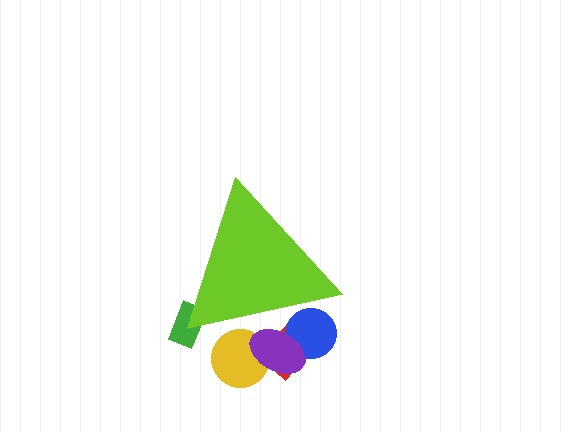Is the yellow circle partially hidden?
Yes, the yellow circle is partially hidden behind the lime triangle.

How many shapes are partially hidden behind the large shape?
5 shapes are partially hidden.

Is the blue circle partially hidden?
Yes, the blue circle is partially hidden behind the lime triangle.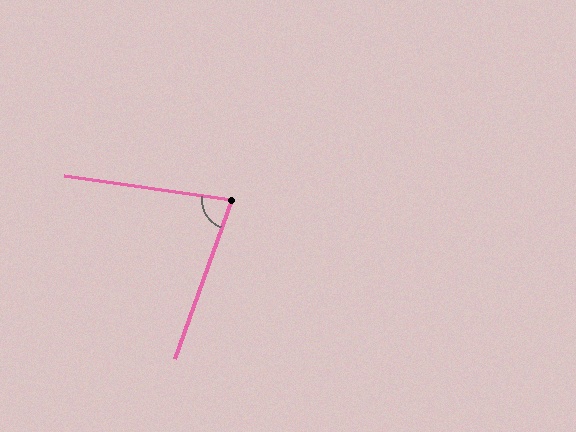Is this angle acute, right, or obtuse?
It is acute.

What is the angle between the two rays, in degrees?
Approximately 78 degrees.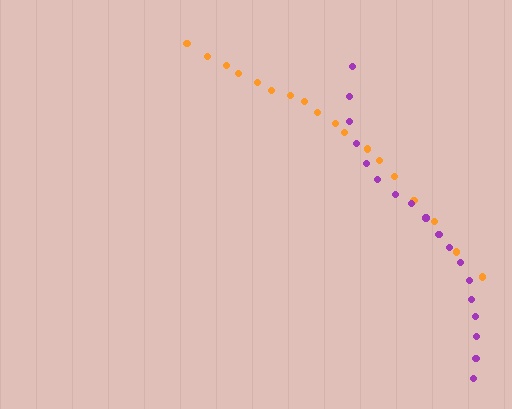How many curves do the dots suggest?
There are 2 distinct paths.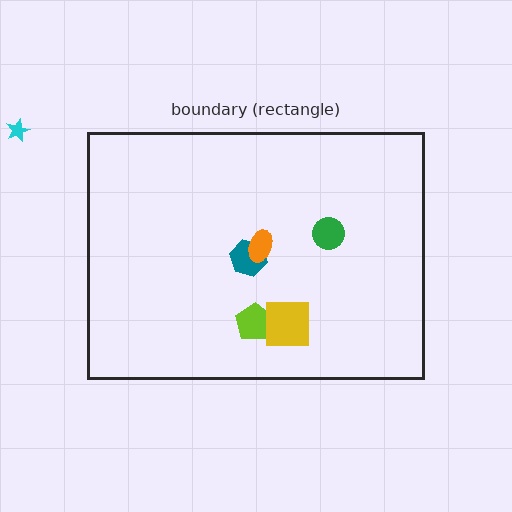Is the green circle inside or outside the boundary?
Inside.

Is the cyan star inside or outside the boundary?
Outside.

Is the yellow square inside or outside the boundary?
Inside.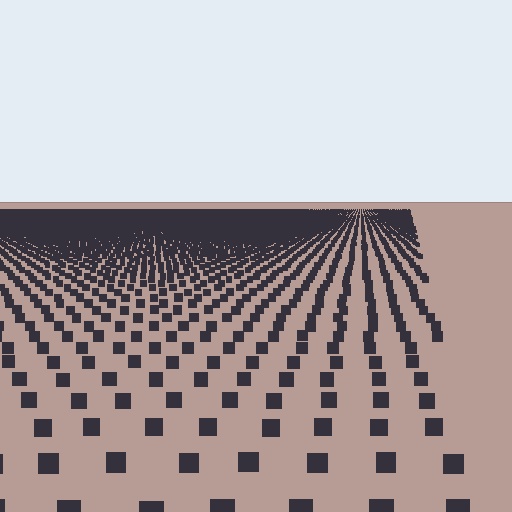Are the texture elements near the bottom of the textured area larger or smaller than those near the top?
Larger. Near the bottom, elements are closer to the viewer and appear at a bigger on-screen size.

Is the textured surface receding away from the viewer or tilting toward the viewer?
The surface is receding away from the viewer. Texture elements get smaller and denser toward the top.